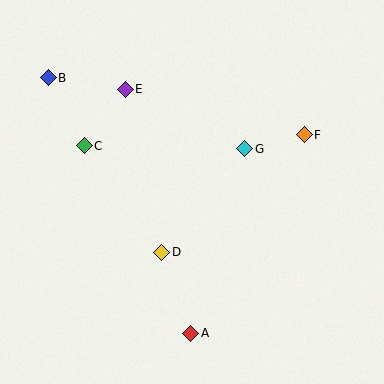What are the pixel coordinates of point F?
Point F is at (304, 135).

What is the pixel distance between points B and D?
The distance between B and D is 208 pixels.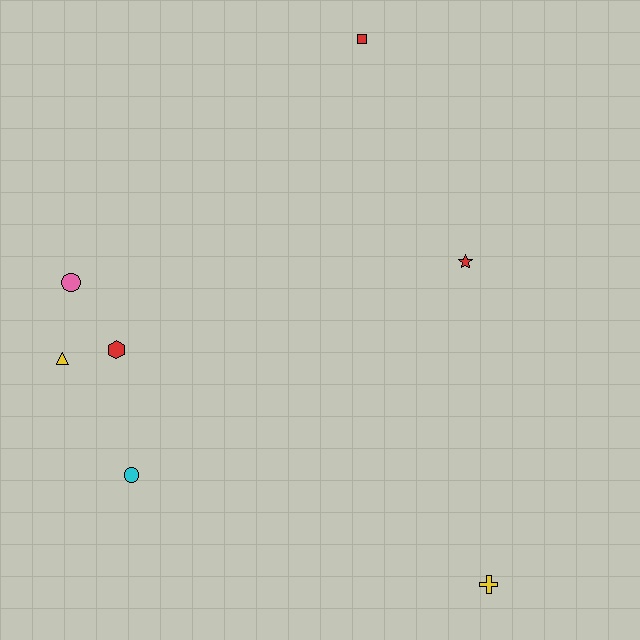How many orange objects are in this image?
There are no orange objects.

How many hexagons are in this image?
There is 1 hexagon.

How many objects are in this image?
There are 7 objects.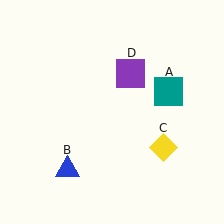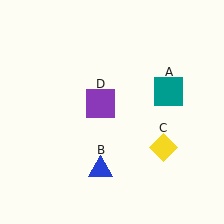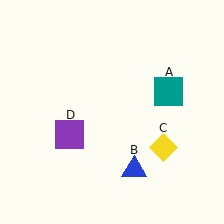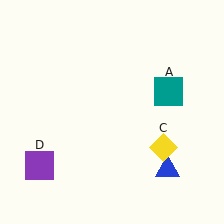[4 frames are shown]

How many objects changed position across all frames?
2 objects changed position: blue triangle (object B), purple square (object D).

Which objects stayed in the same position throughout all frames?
Teal square (object A) and yellow diamond (object C) remained stationary.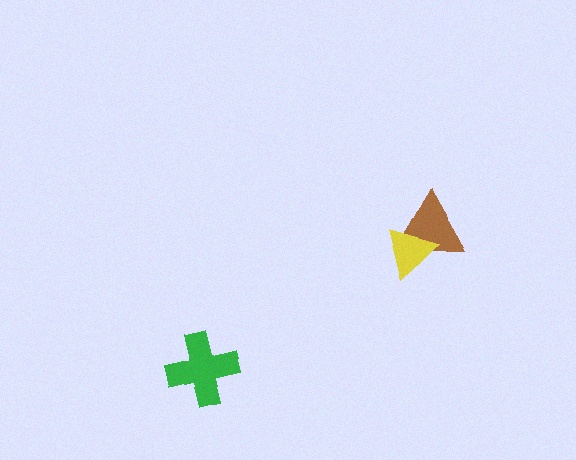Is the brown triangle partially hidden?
Yes, it is partially covered by another shape.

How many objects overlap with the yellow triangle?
1 object overlaps with the yellow triangle.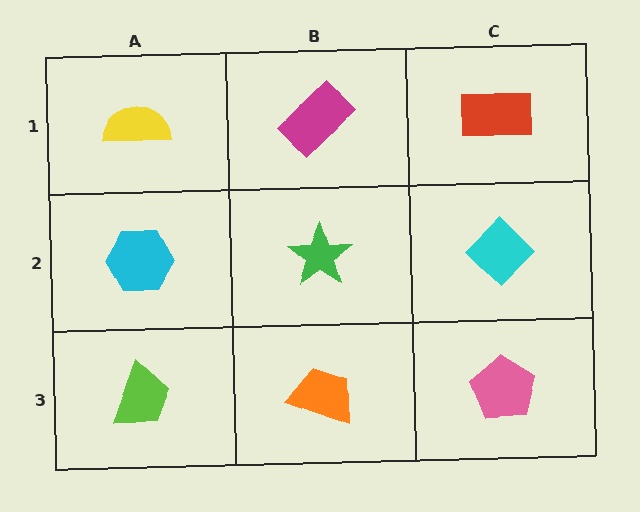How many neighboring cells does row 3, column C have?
2.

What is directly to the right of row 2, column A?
A green star.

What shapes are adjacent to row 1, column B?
A green star (row 2, column B), a yellow semicircle (row 1, column A), a red rectangle (row 1, column C).